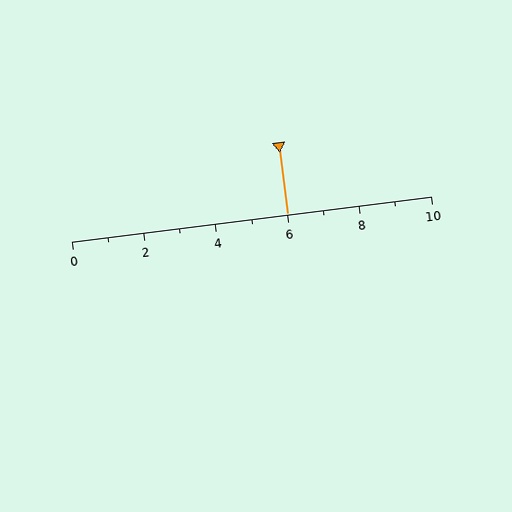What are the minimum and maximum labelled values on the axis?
The axis runs from 0 to 10.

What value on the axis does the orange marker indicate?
The marker indicates approximately 6.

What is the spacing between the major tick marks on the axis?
The major ticks are spaced 2 apart.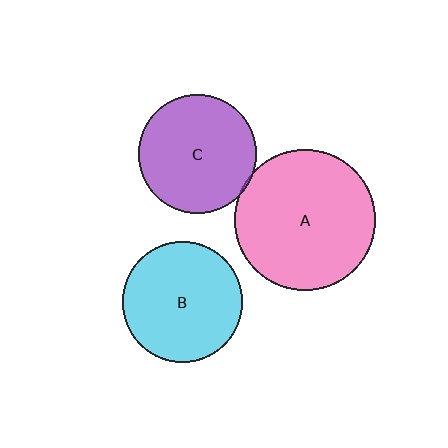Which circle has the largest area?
Circle A (pink).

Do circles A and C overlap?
Yes.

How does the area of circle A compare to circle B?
Approximately 1.4 times.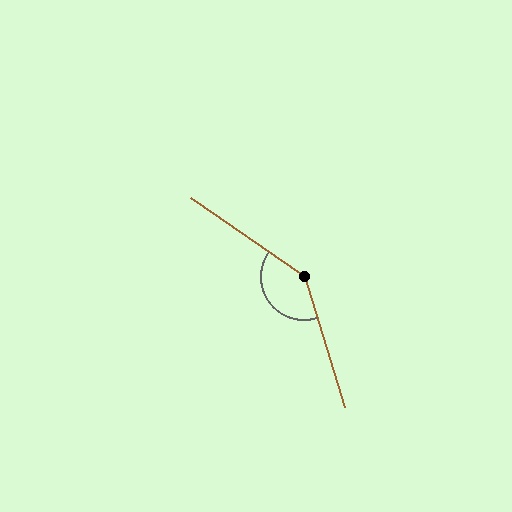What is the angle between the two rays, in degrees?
Approximately 142 degrees.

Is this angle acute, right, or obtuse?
It is obtuse.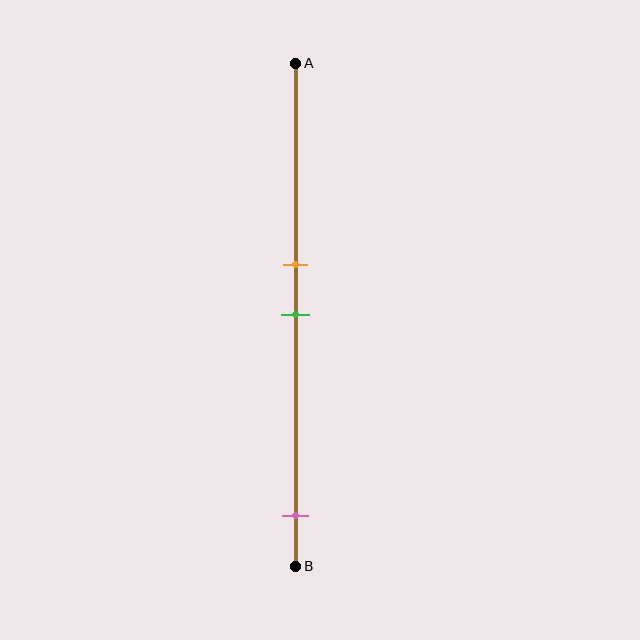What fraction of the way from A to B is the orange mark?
The orange mark is approximately 40% (0.4) of the way from A to B.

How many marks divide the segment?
There are 3 marks dividing the segment.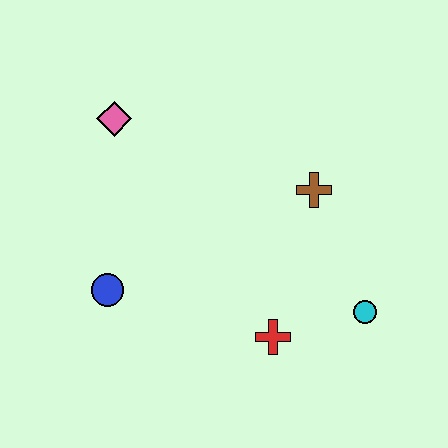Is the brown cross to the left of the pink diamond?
No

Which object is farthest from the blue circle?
The cyan circle is farthest from the blue circle.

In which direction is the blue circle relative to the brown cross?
The blue circle is to the left of the brown cross.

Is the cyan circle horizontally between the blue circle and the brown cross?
No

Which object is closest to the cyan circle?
The red cross is closest to the cyan circle.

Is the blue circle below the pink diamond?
Yes